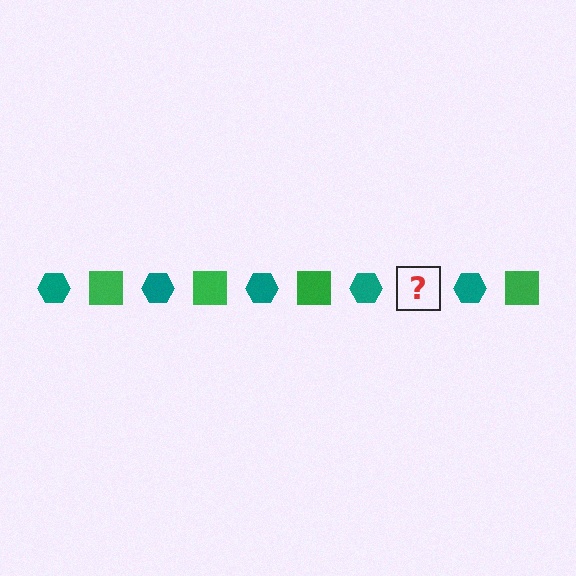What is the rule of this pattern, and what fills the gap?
The rule is that the pattern alternates between teal hexagon and green square. The gap should be filled with a green square.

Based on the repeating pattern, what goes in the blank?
The blank should be a green square.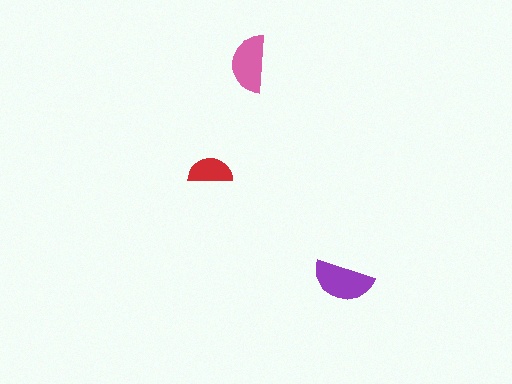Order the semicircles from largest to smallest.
the purple one, the pink one, the red one.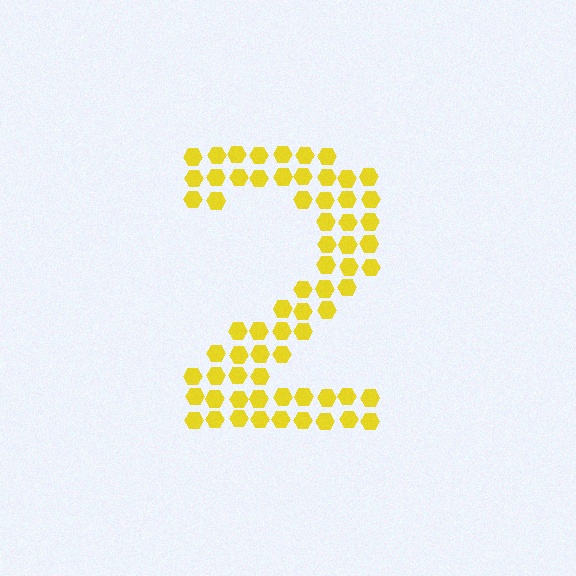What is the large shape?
The large shape is the digit 2.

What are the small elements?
The small elements are hexagons.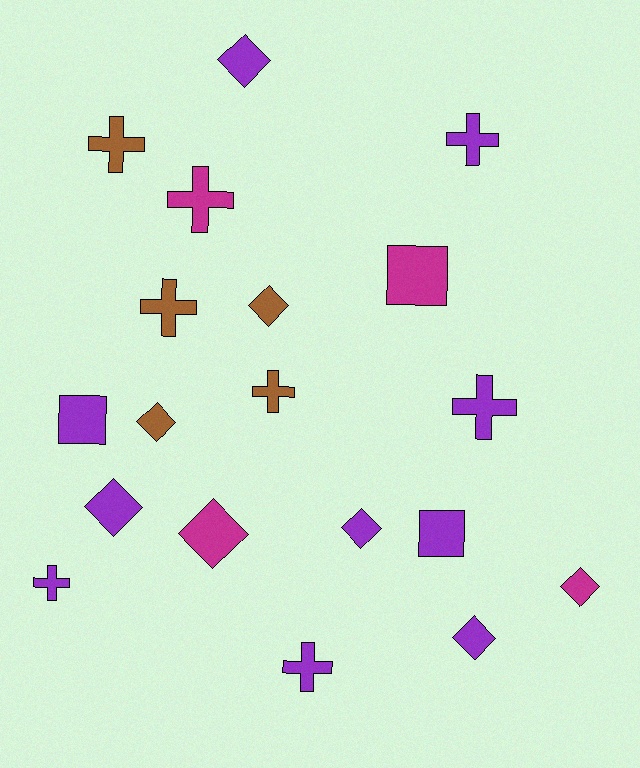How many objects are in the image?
There are 19 objects.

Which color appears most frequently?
Purple, with 10 objects.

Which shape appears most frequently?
Cross, with 8 objects.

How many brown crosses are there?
There are 3 brown crosses.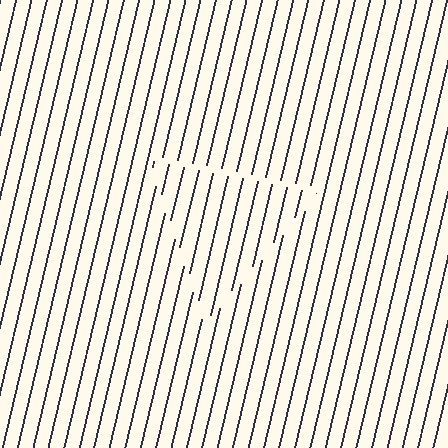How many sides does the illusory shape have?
3 sides — the line-ends trace a triangle.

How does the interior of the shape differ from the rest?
The interior of the shape contains the same grating, shifted by half a period — the contour is defined by the phase discontinuity where line-ends from the inner and outer gratings abut.